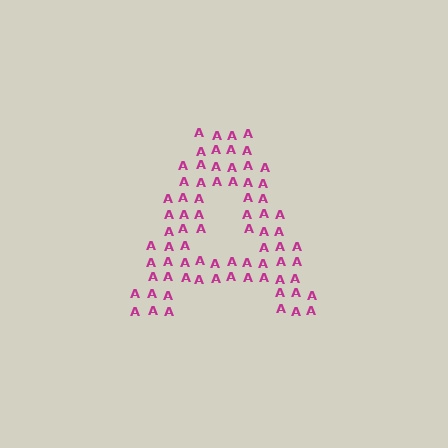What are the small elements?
The small elements are letter A's.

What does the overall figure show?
The overall figure shows the letter A.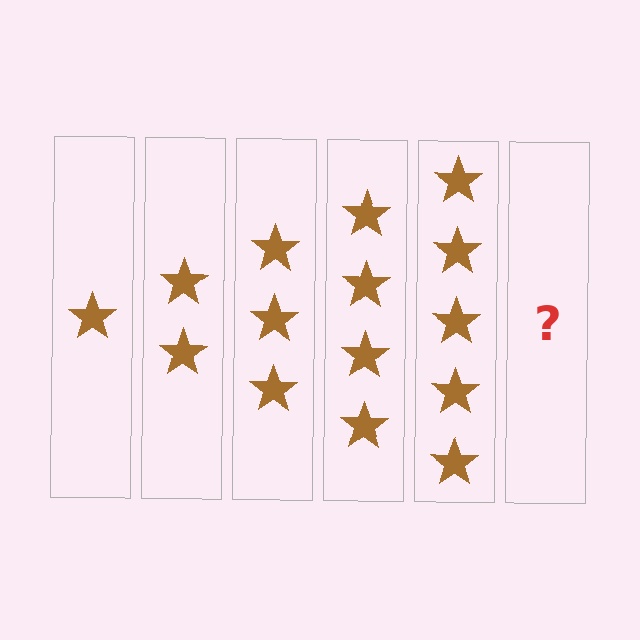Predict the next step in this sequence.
The next step is 6 stars.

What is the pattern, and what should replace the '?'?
The pattern is that each step adds one more star. The '?' should be 6 stars.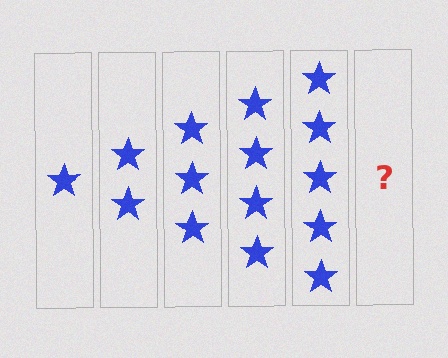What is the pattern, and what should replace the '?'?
The pattern is that each step adds one more star. The '?' should be 6 stars.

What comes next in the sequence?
The next element should be 6 stars.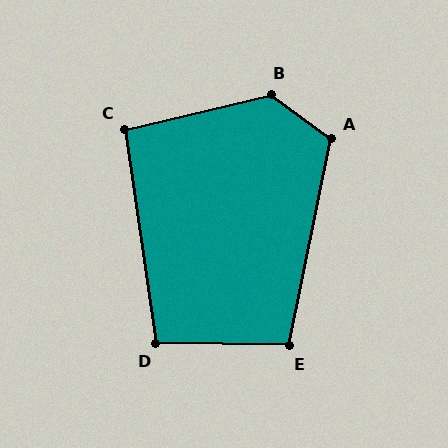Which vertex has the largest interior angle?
B, at approximately 131 degrees.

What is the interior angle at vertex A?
Approximately 114 degrees (obtuse).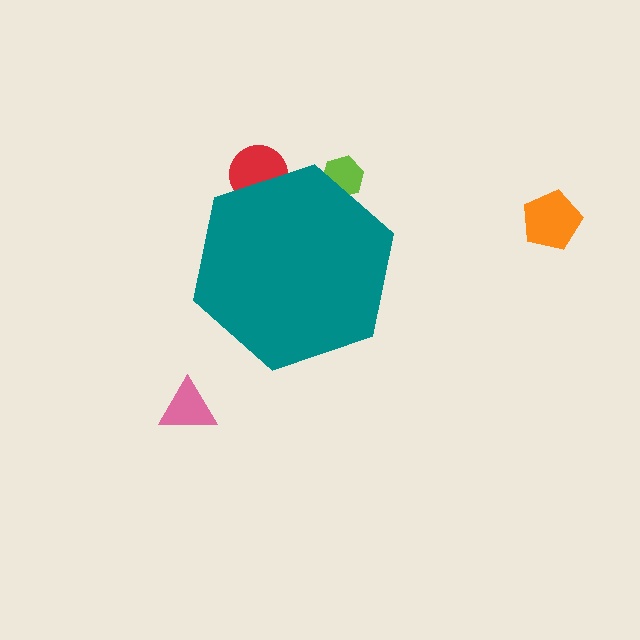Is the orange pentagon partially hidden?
No, the orange pentagon is fully visible.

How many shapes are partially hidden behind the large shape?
2 shapes are partially hidden.